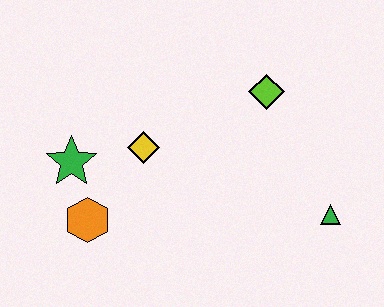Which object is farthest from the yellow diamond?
The green triangle is farthest from the yellow diamond.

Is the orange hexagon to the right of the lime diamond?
No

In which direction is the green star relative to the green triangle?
The green star is to the left of the green triangle.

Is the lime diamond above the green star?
Yes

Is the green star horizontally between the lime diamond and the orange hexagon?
No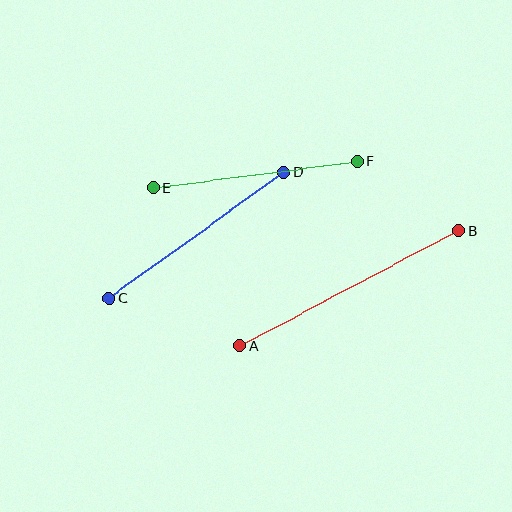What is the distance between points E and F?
The distance is approximately 206 pixels.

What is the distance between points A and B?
The distance is approximately 247 pixels.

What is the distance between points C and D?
The distance is approximately 215 pixels.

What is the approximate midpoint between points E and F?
The midpoint is at approximately (255, 175) pixels.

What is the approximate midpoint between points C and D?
The midpoint is at approximately (196, 235) pixels.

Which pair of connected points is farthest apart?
Points A and B are farthest apart.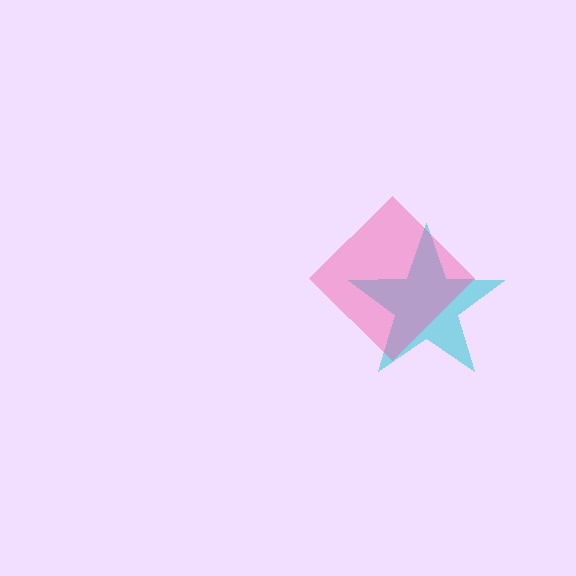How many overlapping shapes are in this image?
There are 2 overlapping shapes in the image.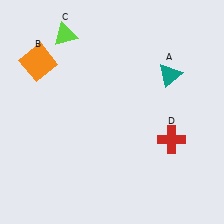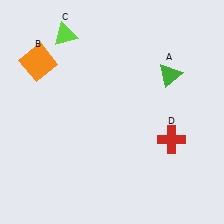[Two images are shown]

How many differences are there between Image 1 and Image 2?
There is 1 difference between the two images.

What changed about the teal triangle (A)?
In Image 1, A is teal. In Image 2, it changed to green.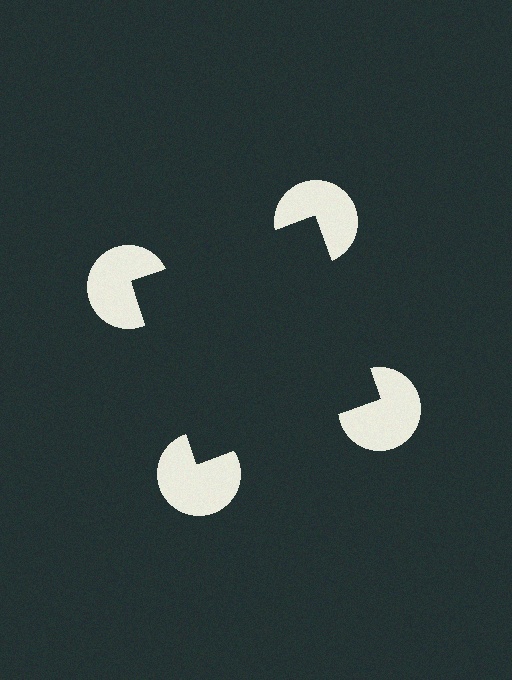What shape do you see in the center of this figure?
An illusory square — its edges are inferred from the aligned wedge cuts in the pac-man discs, not physically drawn.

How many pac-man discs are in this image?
There are 4 — one at each vertex of the illusory square.